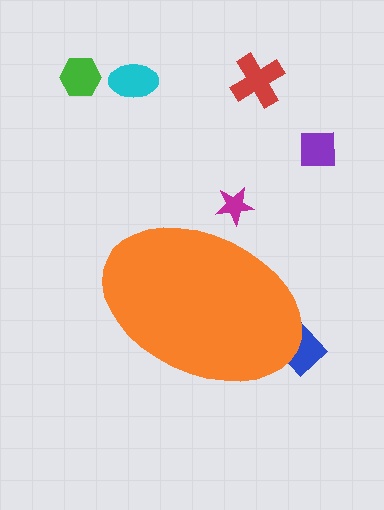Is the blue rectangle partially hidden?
Yes, the blue rectangle is partially hidden behind the orange ellipse.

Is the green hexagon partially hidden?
No, the green hexagon is fully visible.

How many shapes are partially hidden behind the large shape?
2 shapes are partially hidden.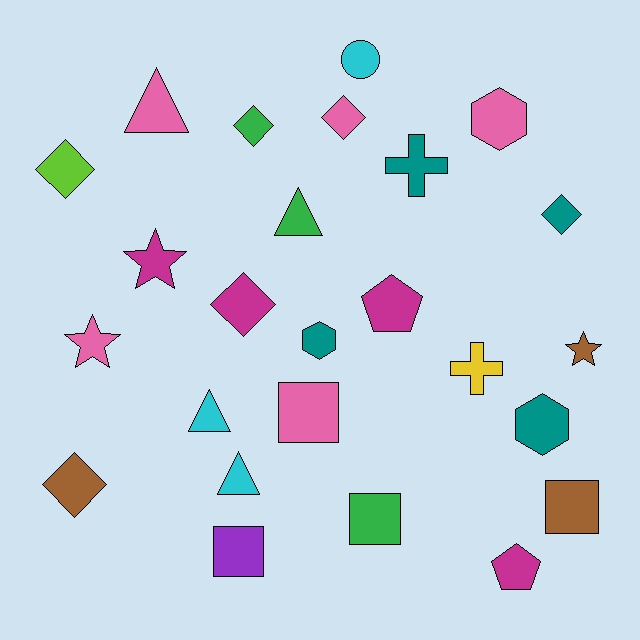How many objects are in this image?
There are 25 objects.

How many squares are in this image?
There are 4 squares.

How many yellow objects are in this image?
There is 1 yellow object.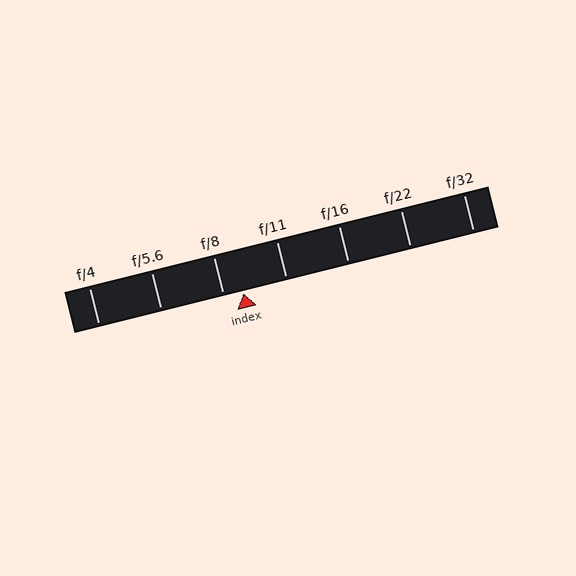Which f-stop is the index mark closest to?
The index mark is closest to f/8.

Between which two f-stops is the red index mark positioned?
The index mark is between f/8 and f/11.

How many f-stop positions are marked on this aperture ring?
There are 7 f-stop positions marked.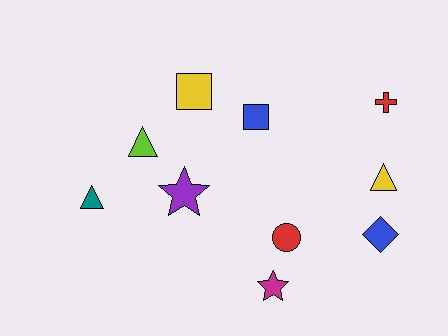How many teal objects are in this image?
There is 1 teal object.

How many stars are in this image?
There are 2 stars.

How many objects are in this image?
There are 10 objects.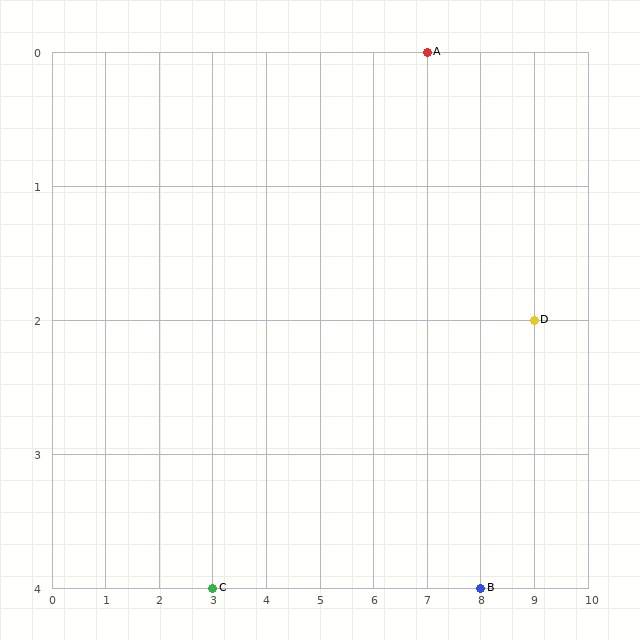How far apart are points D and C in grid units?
Points D and C are 6 columns and 2 rows apart (about 6.3 grid units diagonally).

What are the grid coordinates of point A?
Point A is at grid coordinates (7, 0).